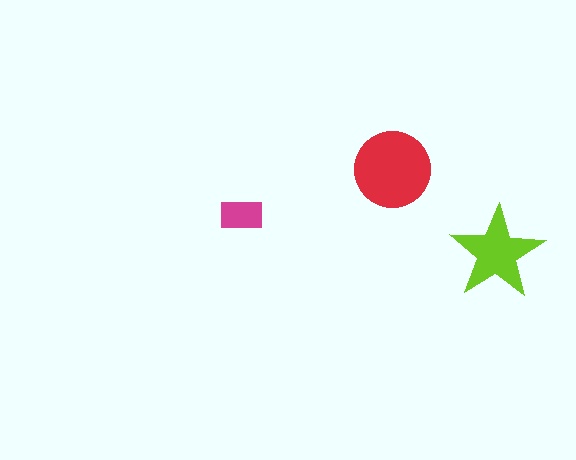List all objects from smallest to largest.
The magenta rectangle, the lime star, the red circle.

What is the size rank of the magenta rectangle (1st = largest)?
3rd.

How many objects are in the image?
There are 3 objects in the image.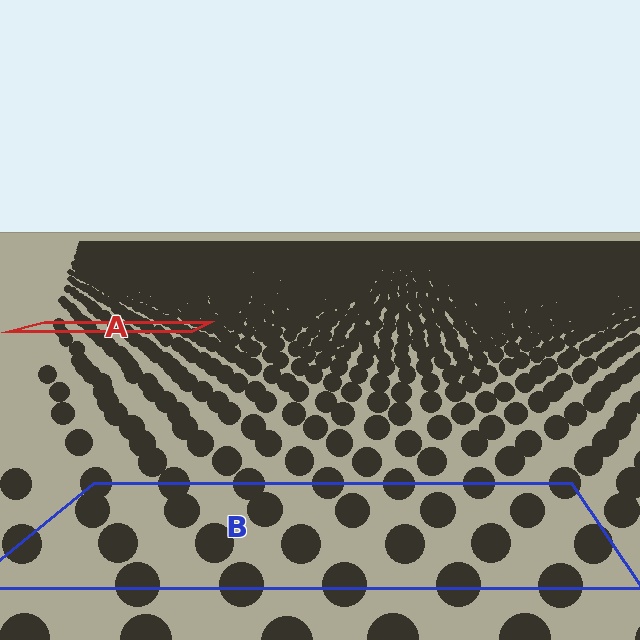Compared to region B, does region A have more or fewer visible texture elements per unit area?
Region A has more texture elements per unit area — they are packed more densely because it is farther away.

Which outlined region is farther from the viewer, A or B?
Region A is farther from the viewer — the texture elements inside it appear smaller and more densely packed.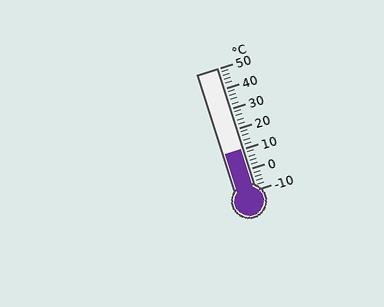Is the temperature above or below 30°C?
The temperature is below 30°C.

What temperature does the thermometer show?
The thermometer shows approximately 10°C.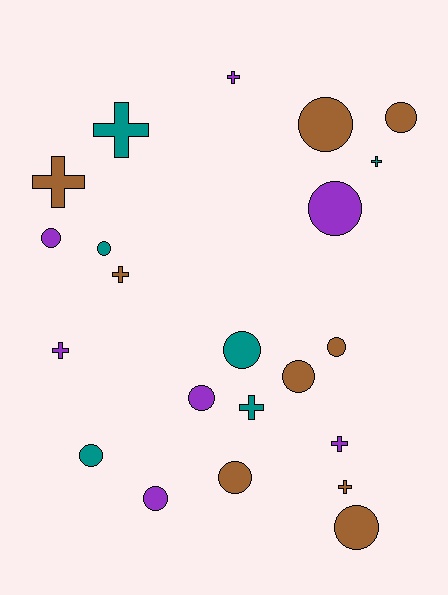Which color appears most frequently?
Brown, with 9 objects.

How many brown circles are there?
There are 6 brown circles.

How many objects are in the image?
There are 22 objects.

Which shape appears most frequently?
Circle, with 13 objects.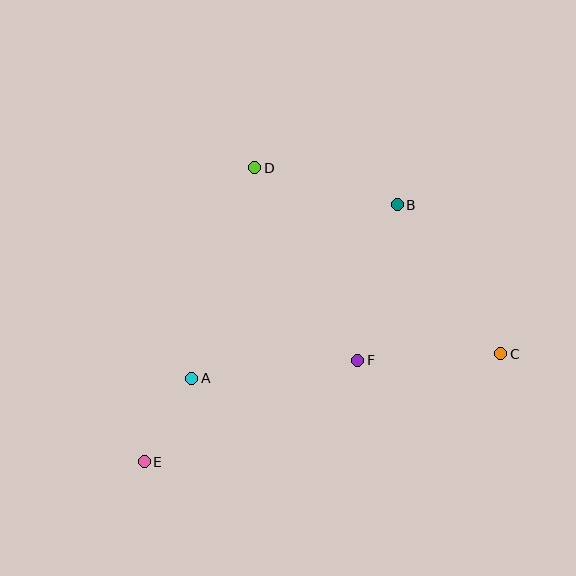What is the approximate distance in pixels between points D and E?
The distance between D and E is approximately 314 pixels.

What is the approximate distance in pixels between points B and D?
The distance between B and D is approximately 147 pixels.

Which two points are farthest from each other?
Points C and E are farthest from each other.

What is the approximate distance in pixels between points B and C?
The distance between B and C is approximately 181 pixels.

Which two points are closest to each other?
Points A and E are closest to each other.